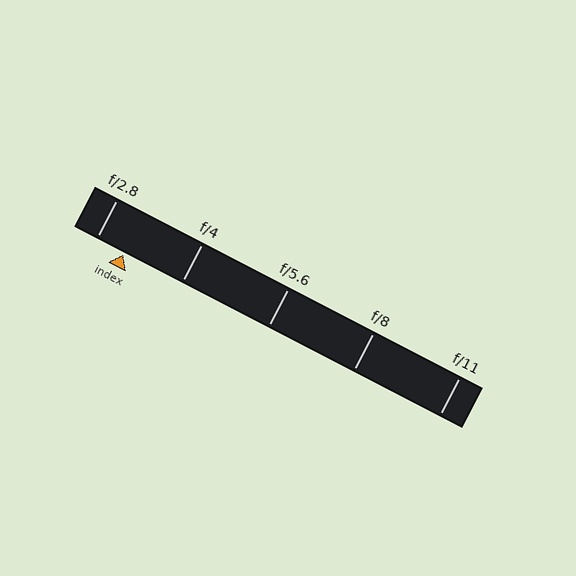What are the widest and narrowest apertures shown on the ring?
The widest aperture shown is f/2.8 and the narrowest is f/11.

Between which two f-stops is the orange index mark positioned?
The index mark is between f/2.8 and f/4.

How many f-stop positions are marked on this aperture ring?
There are 5 f-stop positions marked.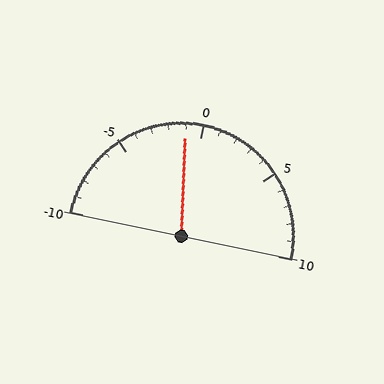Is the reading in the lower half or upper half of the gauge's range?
The reading is in the lower half of the range (-10 to 10).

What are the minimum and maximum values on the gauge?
The gauge ranges from -10 to 10.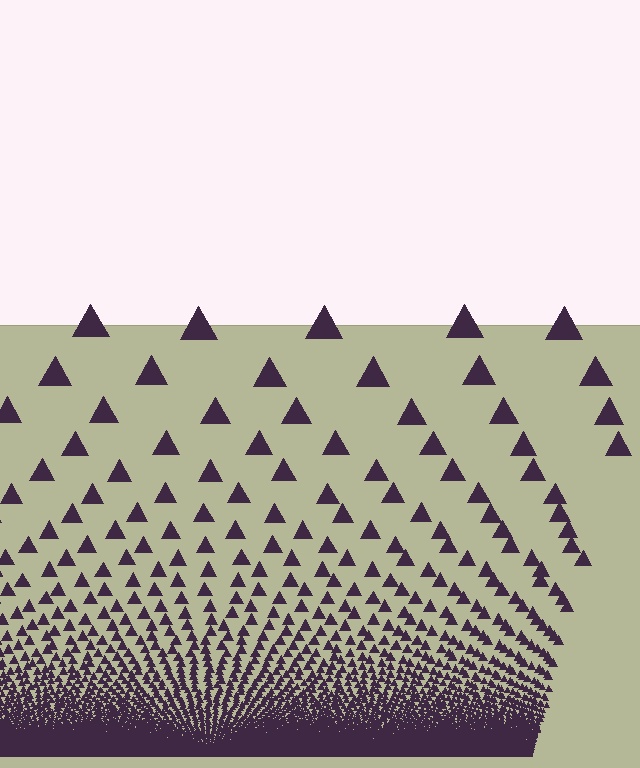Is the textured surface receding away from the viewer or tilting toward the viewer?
The surface appears to tilt toward the viewer. Texture elements get larger and sparser toward the top.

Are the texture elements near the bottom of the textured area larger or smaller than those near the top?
Smaller. The gradient is inverted — elements near the bottom are smaller and denser.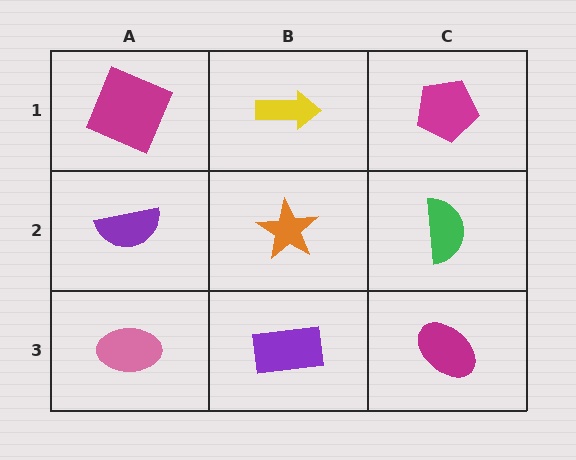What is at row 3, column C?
A magenta ellipse.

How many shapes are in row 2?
3 shapes.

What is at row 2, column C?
A green semicircle.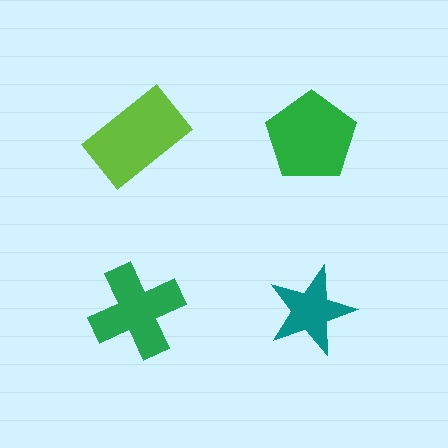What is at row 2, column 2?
A teal star.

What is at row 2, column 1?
A green cross.